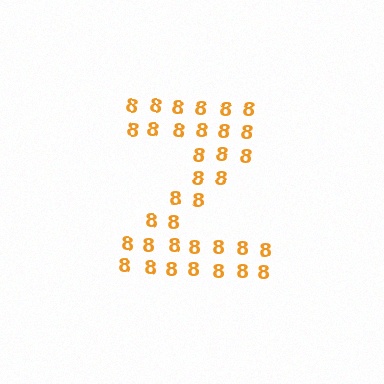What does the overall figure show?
The overall figure shows the letter Z.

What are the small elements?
The small elements are digit 8's.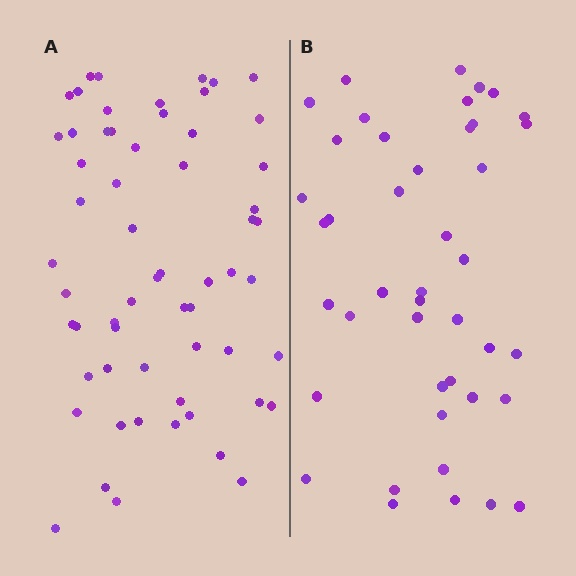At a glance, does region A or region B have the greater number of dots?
Region A (the left region) has more dots.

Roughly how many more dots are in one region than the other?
Region A has approximately 15 more dots than region B.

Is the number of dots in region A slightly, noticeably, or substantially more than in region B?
Region A has noticeably more, but not dramatically so. The ratio is roughly 1.4 to 1.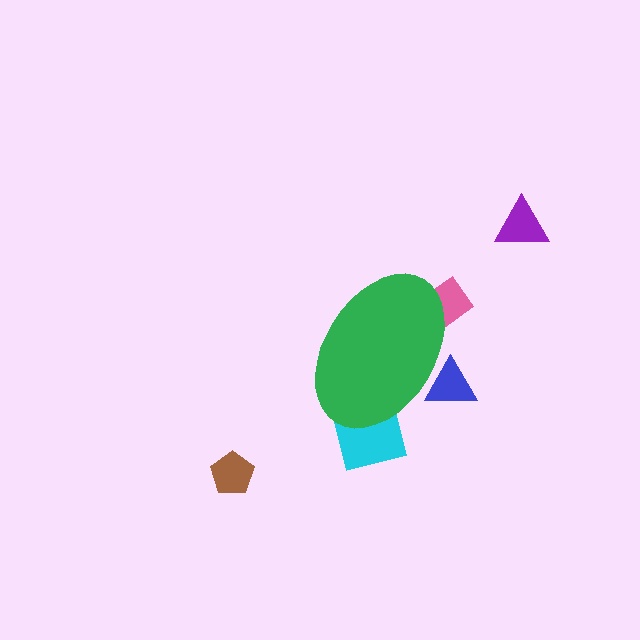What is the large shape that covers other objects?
A green ellipse.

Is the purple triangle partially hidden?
No, the purple triangle is fully visible.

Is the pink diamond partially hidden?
Yes, the pink diamond is partially hidden behind the green ellipse.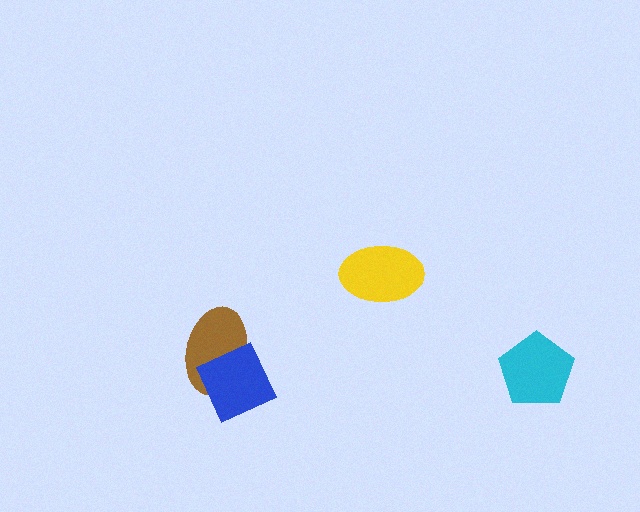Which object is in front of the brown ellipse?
The blue diamond is in front of the brown ellipse.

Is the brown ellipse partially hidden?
Yes, it is partially covered by another shape.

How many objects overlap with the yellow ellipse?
0 objects overlap with the yellow ellipse.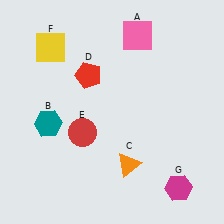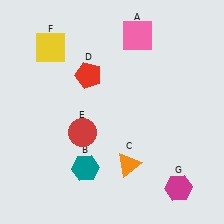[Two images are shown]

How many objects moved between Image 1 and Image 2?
1 object moved between the two images.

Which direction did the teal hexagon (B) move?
The teal hexagon (B) moved down.